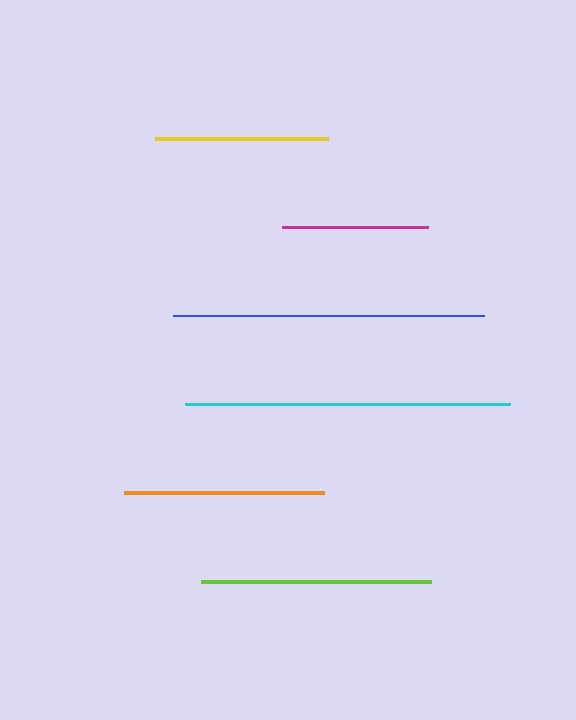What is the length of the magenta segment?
The magenta segment is approximately 146 pixels long.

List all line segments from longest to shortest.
From longest to shortest: cyan, blue, lime, orange, yellow, magenta.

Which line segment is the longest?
The cyan line is the longest at approximately 325 pixels.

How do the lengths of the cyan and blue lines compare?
The cyan and blue lines are approximately the same length.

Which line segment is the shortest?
The magenta line is the shortest at approximately 146 pixels.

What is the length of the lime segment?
The lime segment is approximately 230 pixels long.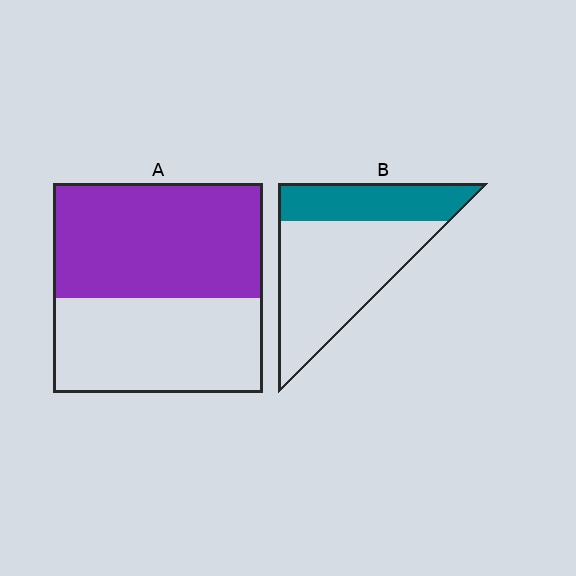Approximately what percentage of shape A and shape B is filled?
A is approximately 55% and B is approximately 35%.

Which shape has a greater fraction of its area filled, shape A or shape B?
Shape A.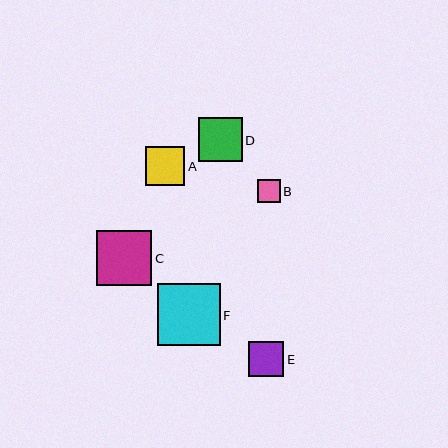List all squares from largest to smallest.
From largest to smallest: F, C, D, A, E, B.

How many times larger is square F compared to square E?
Square F is approximately 1.8 times the size of square E.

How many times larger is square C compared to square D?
Square C is approximately 1.3 times the size of square D.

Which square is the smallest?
Square B is the smallest with a size of approximately 23 pixels.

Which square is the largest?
Square F is the largest with a size of approximately 62 pixels.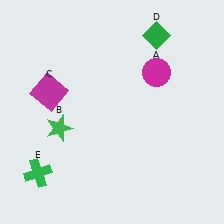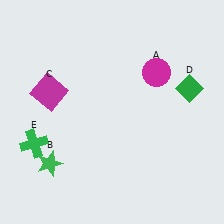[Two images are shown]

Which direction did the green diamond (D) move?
The green diamond (D) moved down.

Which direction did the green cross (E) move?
The green cross (E) moved up.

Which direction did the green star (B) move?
The green star (B) moved down.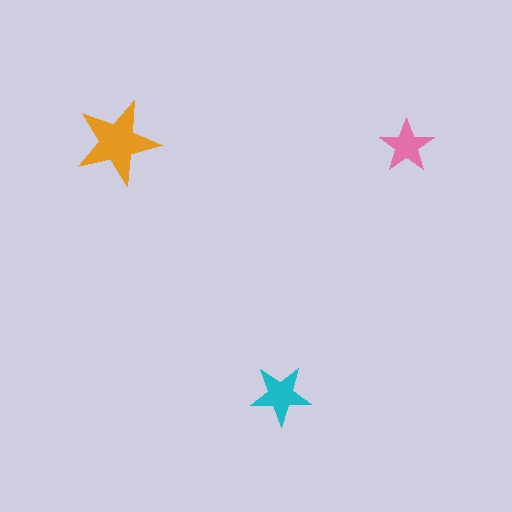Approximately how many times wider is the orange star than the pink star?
About 1.5 times wider.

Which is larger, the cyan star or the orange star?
The orange one.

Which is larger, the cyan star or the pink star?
The cyan one.